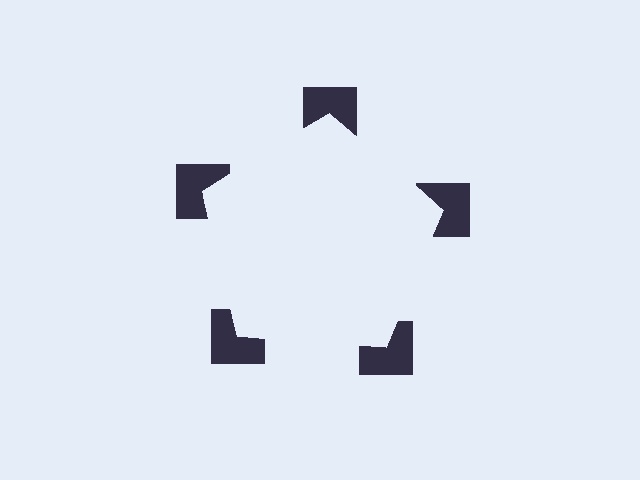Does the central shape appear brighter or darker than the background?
It typically appears slightly brighter than the background, even though no actual brightness change is drawn.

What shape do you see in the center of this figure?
An illusory pentagon — its edges are inferred from the aligned wedge cuts in the notched squares, not physically drawn.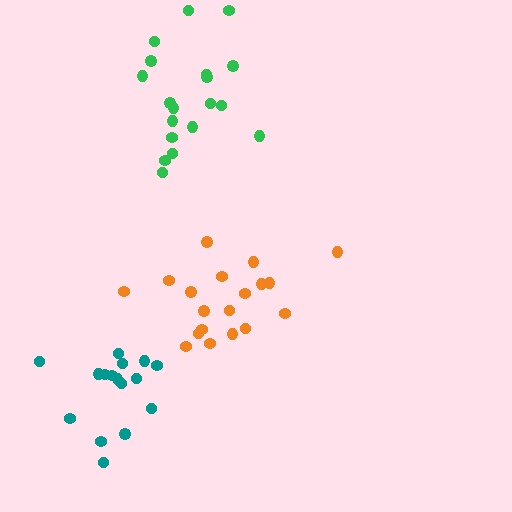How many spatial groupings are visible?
There are 3 spatial groupings.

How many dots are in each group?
Group 1: 16 dots, Group 2: 19 dots, Group 3: 19 dots (54 total).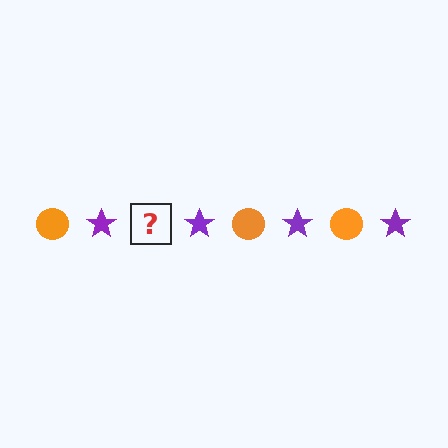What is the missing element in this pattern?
The missing element is an orange circle.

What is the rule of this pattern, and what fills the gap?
The rule is that the pattern alternates between orange circle and purple star. The gap should be filled with an orange circle.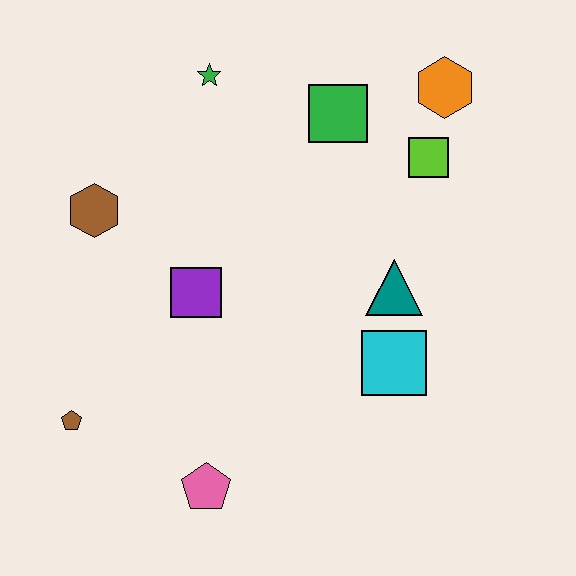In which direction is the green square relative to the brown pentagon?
The green square is above the brown pentagon.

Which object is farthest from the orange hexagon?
The brown pentagon is farthest from the orange hexagon.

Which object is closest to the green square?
The lime square is closest to the green square.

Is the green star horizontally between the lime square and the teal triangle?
No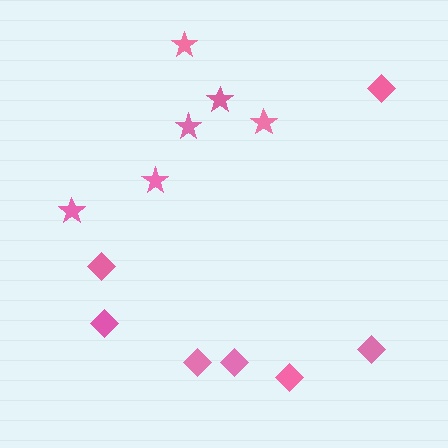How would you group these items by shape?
There are 2 groups: one group of diamonds (7) and one group of stars (6).